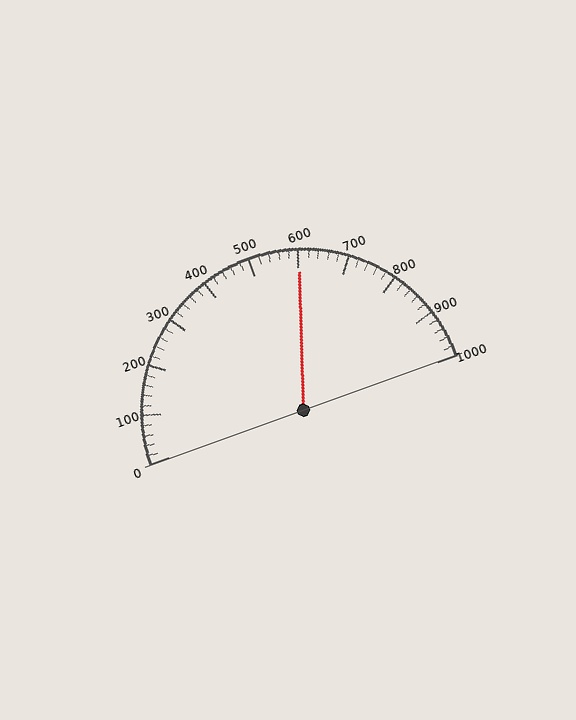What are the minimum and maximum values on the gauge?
The gauge ranges from 0 to 1000.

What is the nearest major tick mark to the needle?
The nearest major tick mark is 600.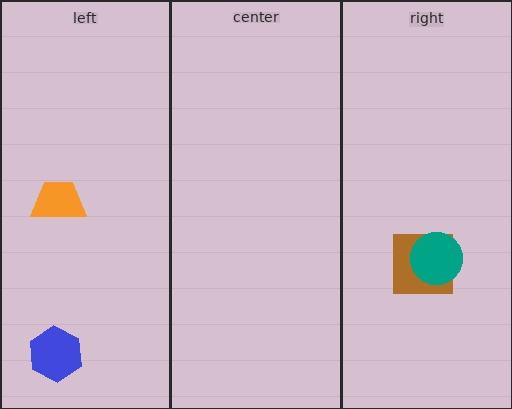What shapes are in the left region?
The orange trapezoid, the blue hexagon.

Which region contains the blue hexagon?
The left region.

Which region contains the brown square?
The right region.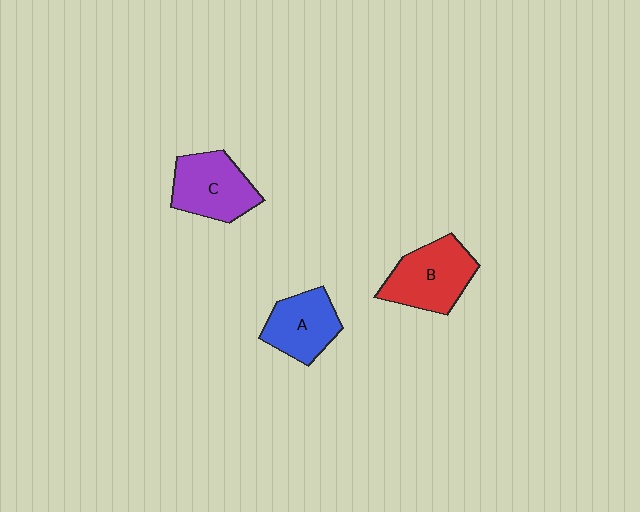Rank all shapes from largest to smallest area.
From largest to smallest: B (red), C (purple), A (blue).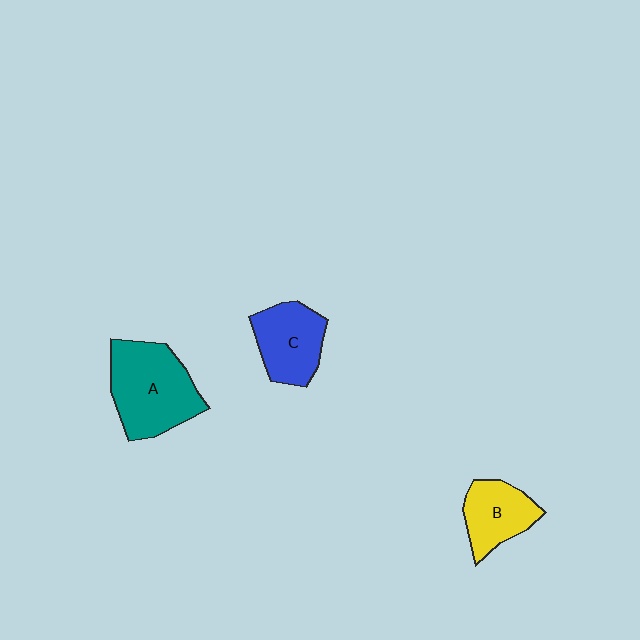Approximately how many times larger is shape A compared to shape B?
Approximately 1.7 times.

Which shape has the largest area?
Shape A (teal).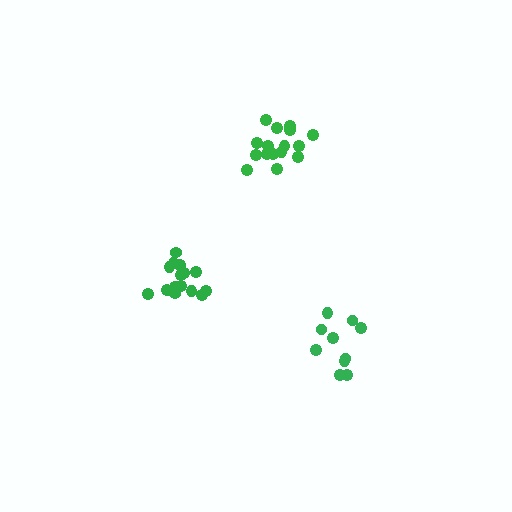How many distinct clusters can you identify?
There are 3 distinct clusters.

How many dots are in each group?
Group 1: 15 dots, Group 2: 10 dots, Group 3: 16 dots (41 total).